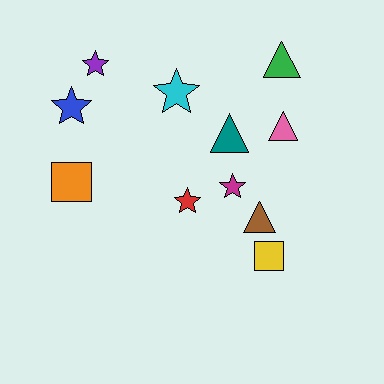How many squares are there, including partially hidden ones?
There are 2 squares.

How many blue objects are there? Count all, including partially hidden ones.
There is 1 blue object.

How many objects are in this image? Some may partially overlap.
There are 11 objects.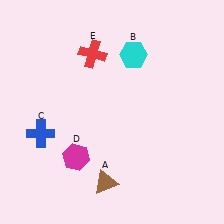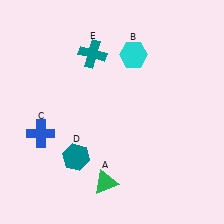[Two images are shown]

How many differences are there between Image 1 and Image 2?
There are 3 differences between the two images.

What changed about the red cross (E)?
In Image 1, E is red. In Image 2, it changed to teal.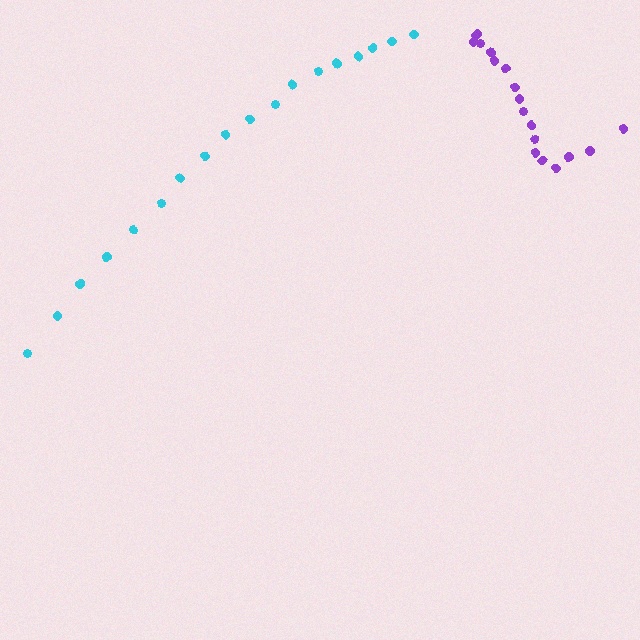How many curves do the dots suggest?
There are 2 distinct paths.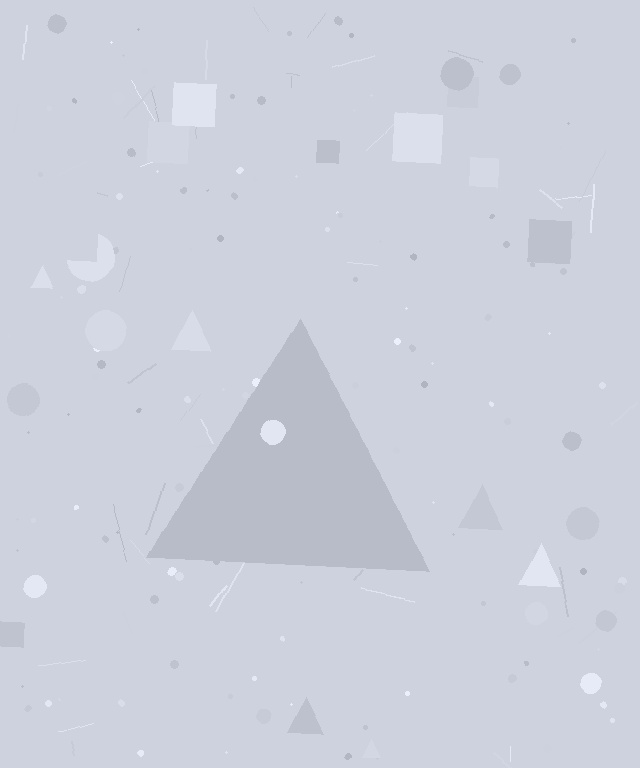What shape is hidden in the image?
A triangle is hidden in the image.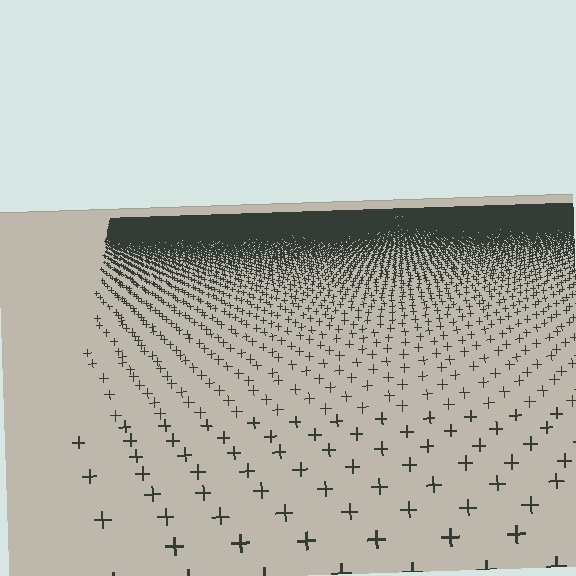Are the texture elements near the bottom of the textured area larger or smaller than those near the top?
Larger. Near the bottom, elements are closer to the viewer and appear at a bigger on-screen size.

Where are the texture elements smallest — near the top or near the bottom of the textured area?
Near the top.